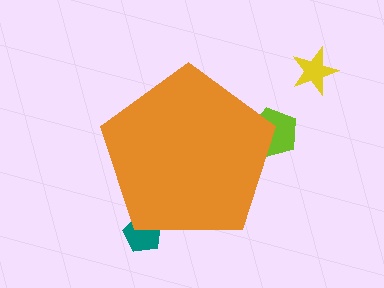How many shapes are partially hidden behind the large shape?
2 shapes are partially hidden.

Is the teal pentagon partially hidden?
Yes, the teal pentagon is partially hidden behind the orange pentagon.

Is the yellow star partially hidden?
No, the yellow star is fully visible.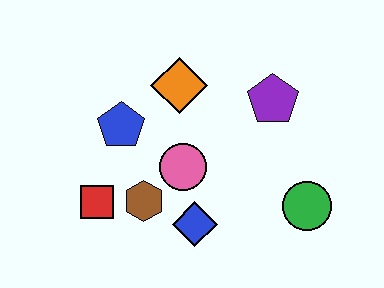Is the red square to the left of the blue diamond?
Yes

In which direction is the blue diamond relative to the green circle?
The blue diamond is to the left of the green circle.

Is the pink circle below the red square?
No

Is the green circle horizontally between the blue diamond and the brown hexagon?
No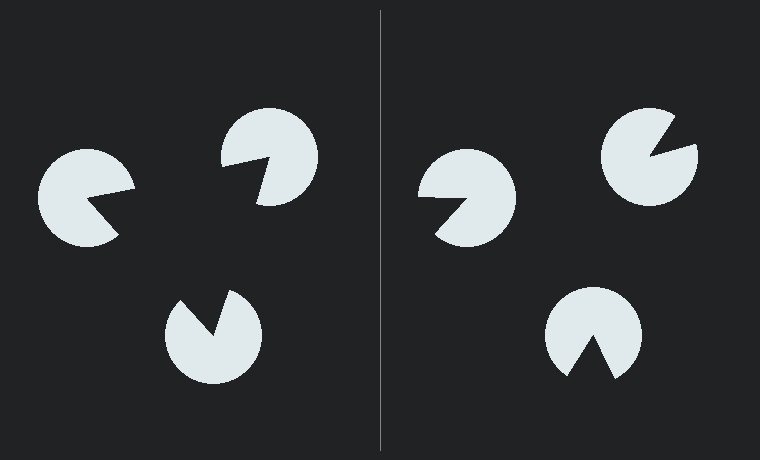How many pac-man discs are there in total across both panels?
6 — 3 on each side.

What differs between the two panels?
The pac-man discs are positioned identically on both sides; only the wedge orientations differ. On the left they align to a triangle; on the right they are misaligned.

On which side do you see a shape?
An illusory triangle appears on the left side. On the right side the wedge cuts are rotated, so no coherent shape forms.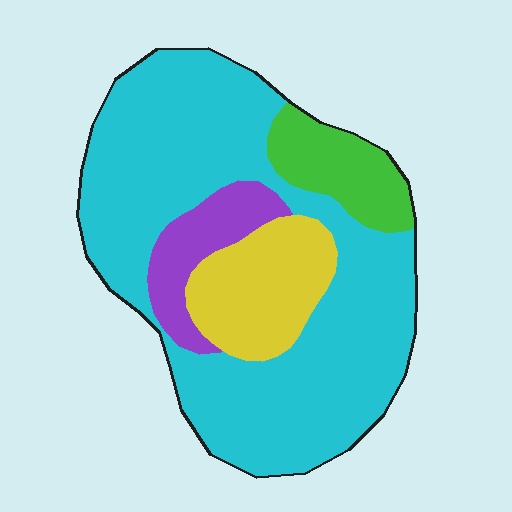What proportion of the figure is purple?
Purple covers around 10% of the figure.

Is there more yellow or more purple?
Yellow.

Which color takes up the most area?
Cyan, at roughly 65%.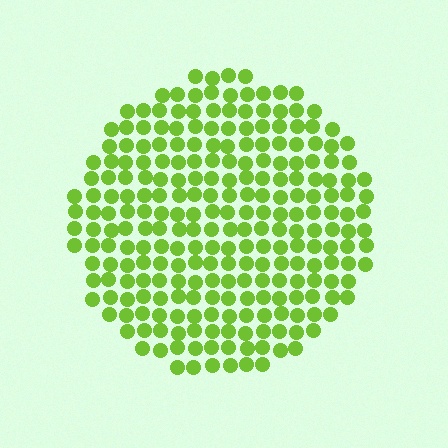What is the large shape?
The large shape is a circle.